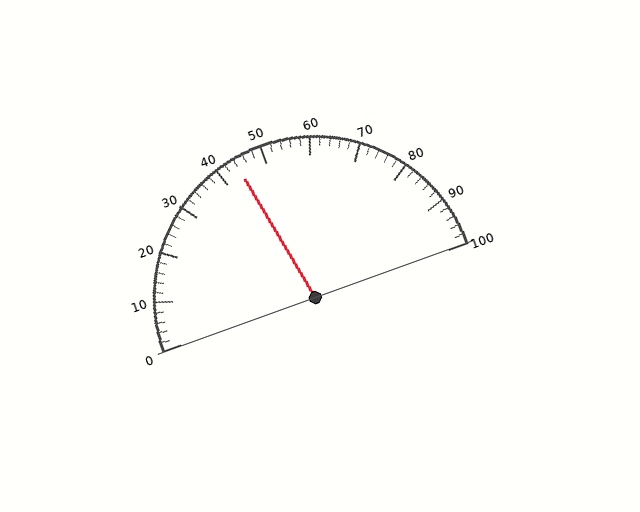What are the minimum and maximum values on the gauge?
The gauge ranges from 0 to 100.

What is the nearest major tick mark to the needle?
The nearest major tick mark is 40.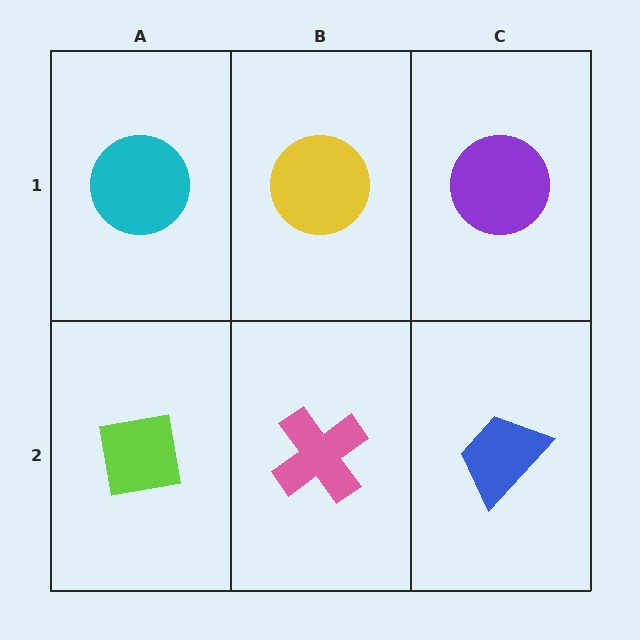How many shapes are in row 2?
3 shapes.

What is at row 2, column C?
A blue trapezoid.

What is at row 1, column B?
A yellow circle.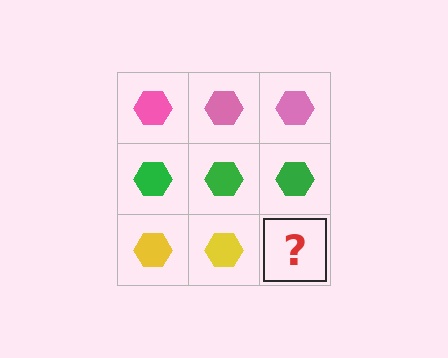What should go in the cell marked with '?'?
The missing cell should contain a yellow hexagon.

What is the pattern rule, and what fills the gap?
The rule is that each row has a consistent color. The gap should be filled with a yellow hexagon.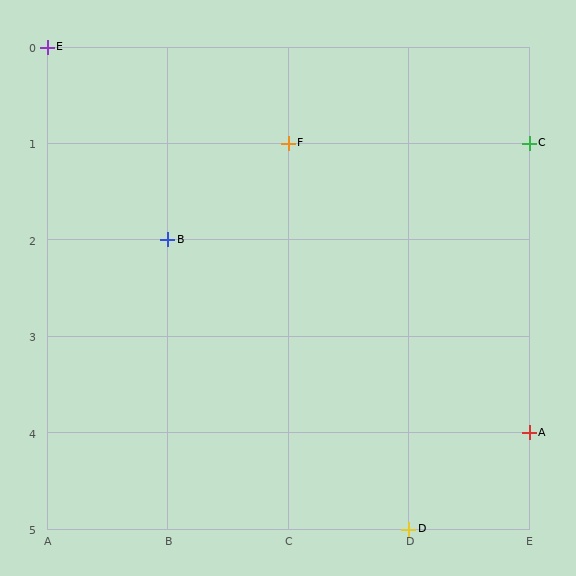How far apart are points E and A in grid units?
Points E and A are 4 columns and 4 rows apart (about 5.7 grid units diagonally).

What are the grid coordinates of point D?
Point D is at grid coordinates (D, 5).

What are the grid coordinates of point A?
Point A is at grid coordinates (E, 4).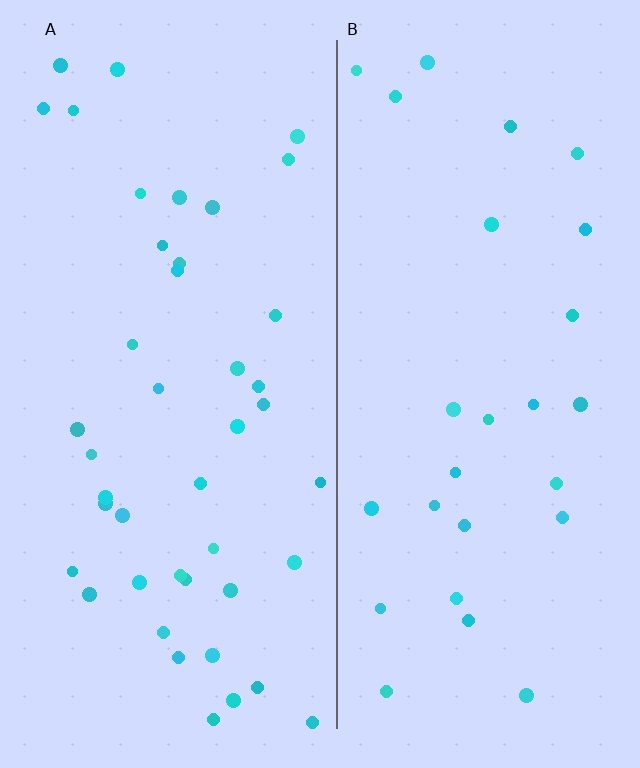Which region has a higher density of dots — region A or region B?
A (the left).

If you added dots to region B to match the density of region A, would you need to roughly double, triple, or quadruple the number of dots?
Approximately double.